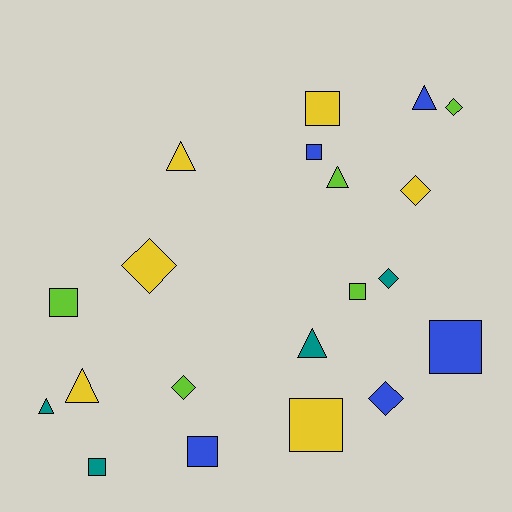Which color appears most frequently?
Yellow, with 6 objects.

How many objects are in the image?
There are 20 objects.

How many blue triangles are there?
There is 1 blue triangle.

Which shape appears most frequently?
Square, with 8 objects.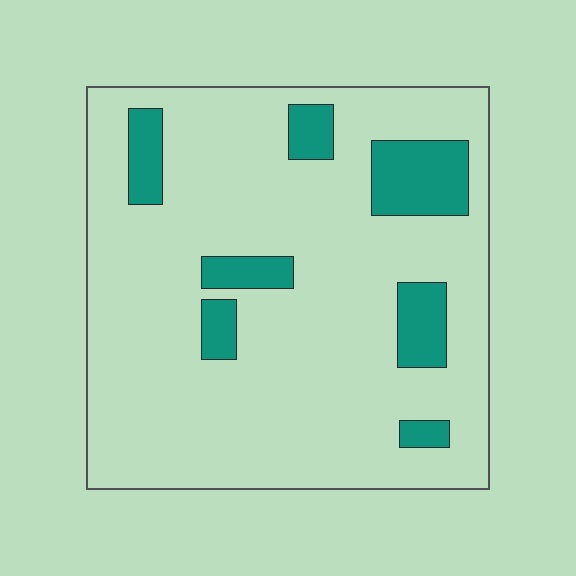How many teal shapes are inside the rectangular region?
7.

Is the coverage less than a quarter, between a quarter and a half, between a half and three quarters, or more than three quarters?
Less than a quarter.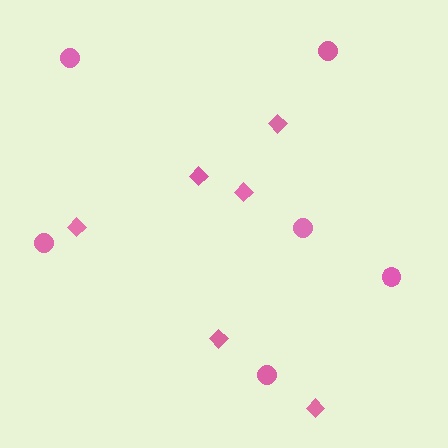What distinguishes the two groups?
There are 2 groups: one group of diamonds (6) and one group of circles (6).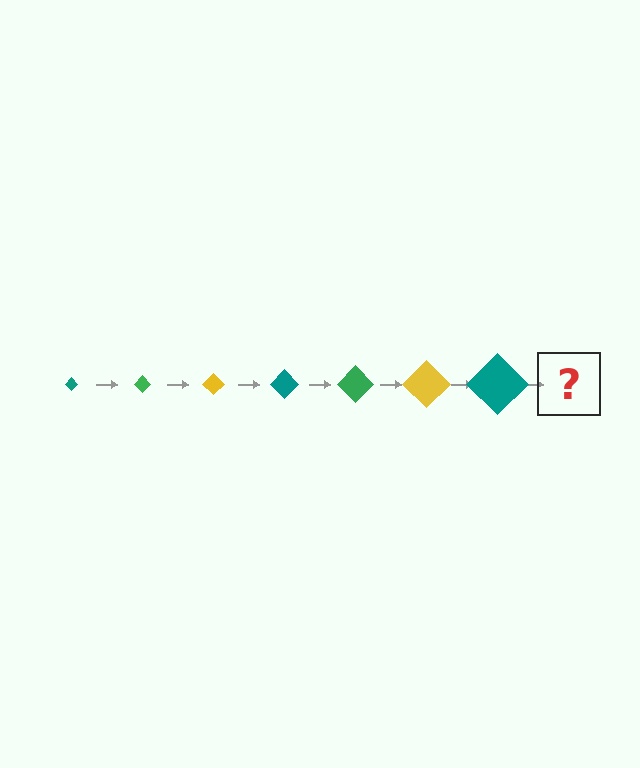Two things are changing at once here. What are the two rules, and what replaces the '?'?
The two rules are that the diamond grows larger each step and the color cycles through teal, green, and yellow. The '?' should be a green diamond, larger than the previous one.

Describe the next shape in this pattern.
It should be a green diamond, larger than the previous one.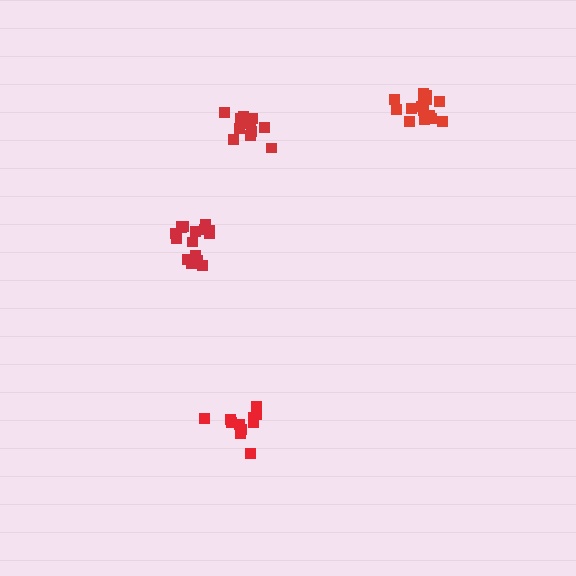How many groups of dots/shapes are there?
There are 4 groups.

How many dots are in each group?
Group 1: 13 dots, Group 2: 16 dots, Group 3: 15 dots, Group 4: 11 dots (55 total).